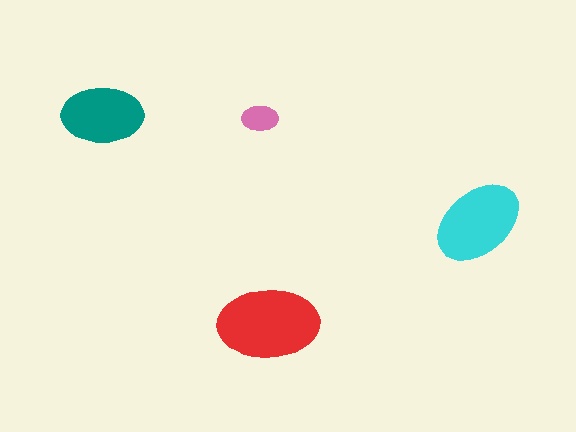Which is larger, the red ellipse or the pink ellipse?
The red one.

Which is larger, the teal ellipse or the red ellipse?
The red one.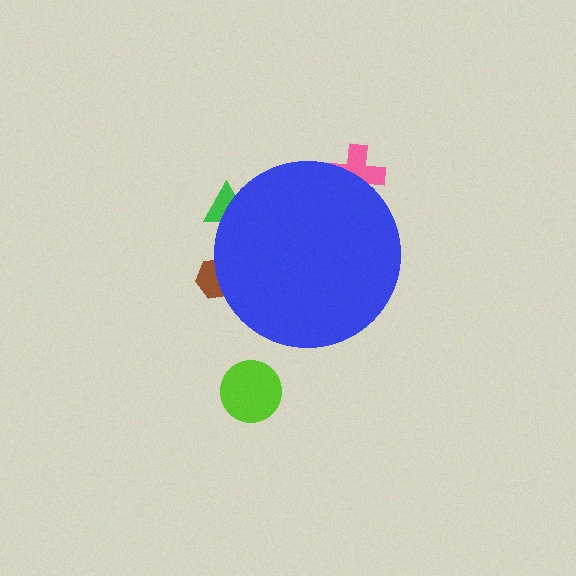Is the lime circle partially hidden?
No, the lime circle is fully visible.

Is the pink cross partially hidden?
Yes, the pink cross is partially hidden behind the blue circle.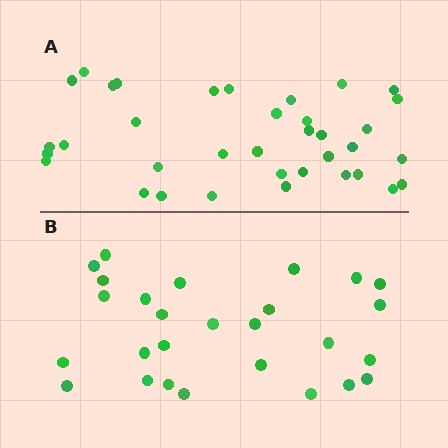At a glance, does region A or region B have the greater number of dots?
Region A (the top region) has more dots.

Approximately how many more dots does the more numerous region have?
Region A has roughly 8 or so more dots than region B.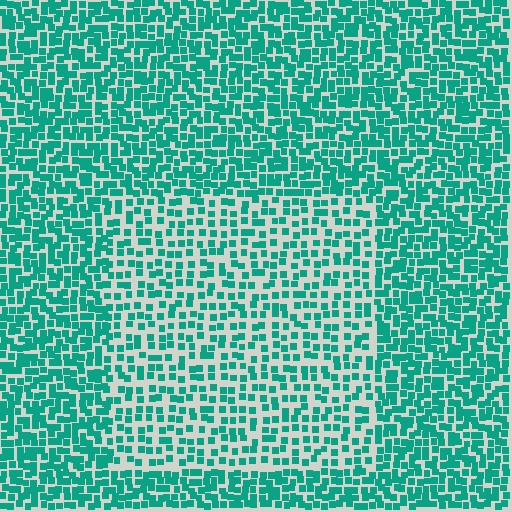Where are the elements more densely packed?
The elements are more densely packed outside the rectangle boundary.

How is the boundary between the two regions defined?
The boundary is defined by a change in element density (approximately 1.7x ratio). All elements are the same color, size, and shape.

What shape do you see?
I see a rectangle.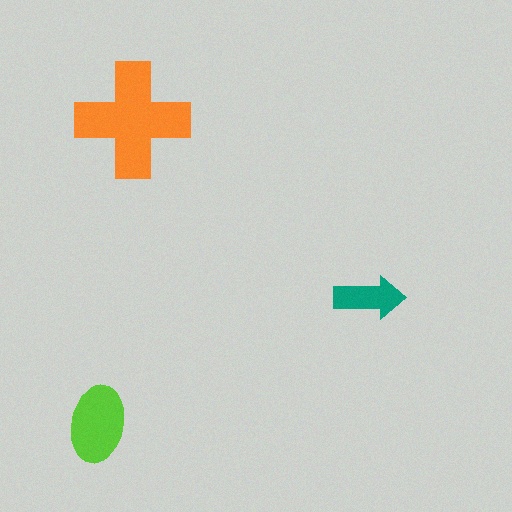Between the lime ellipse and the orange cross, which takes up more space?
The orange cross.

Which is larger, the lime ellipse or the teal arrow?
The lime ellipse.